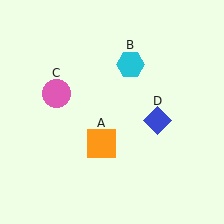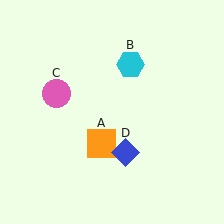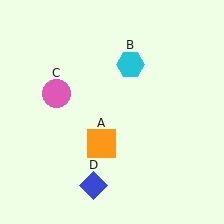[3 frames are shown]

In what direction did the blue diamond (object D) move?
The blue diamond (object D) moved down and to the left.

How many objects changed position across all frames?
1 object changed position: blue diamond (object D).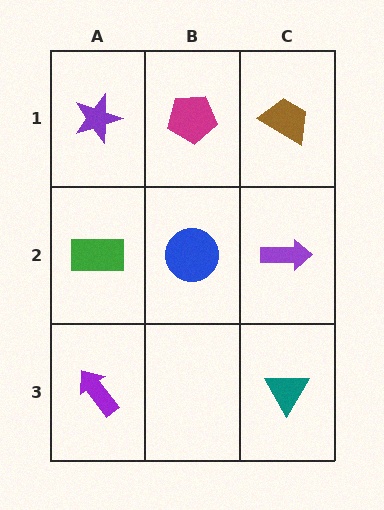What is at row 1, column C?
A brown trapezoid.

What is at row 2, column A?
A green rectangle.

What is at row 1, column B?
A magenta pentagon.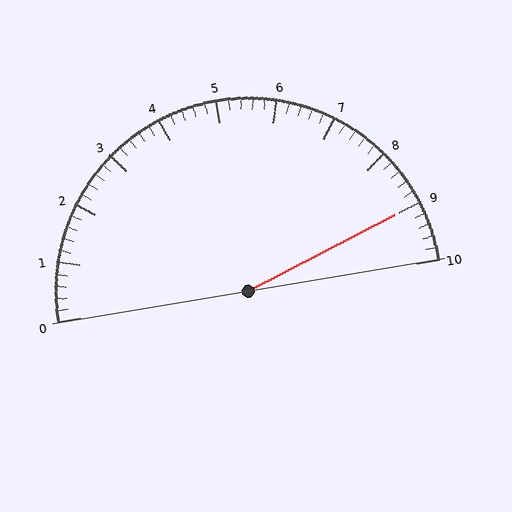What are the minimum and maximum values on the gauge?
The gauge ranges from 0 to 10.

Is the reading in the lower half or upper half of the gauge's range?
The reading is in the upper half of the range (0 to 10).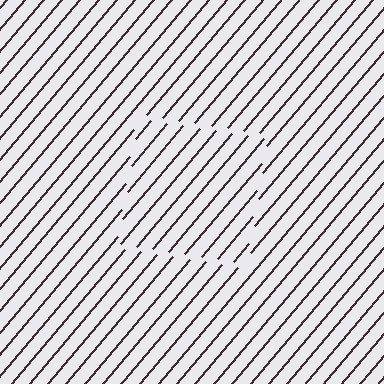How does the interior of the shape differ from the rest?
The interior of the shape contains the same grating, shifted by half a period — the contour is defined by the phase discontinuity where line-ends from the inner and outer gratings abut.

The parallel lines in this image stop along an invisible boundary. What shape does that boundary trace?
An illusory square. The interior of the shape contains the same grating, shifted by half a period — the contour is defined by the phase discontinuity where line-ends from the inner and outer gratings abut.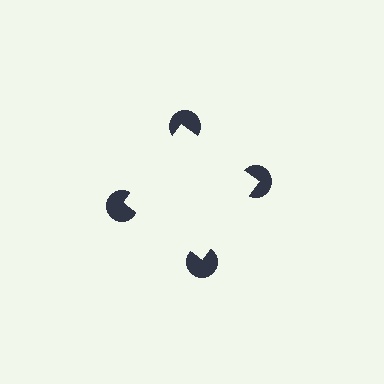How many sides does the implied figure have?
4 sides.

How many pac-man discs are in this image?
There are 4 — one at each vertex of the illusory square.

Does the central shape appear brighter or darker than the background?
It typically appears slightly brighter than the background, even though no actual brightness change is drawn.